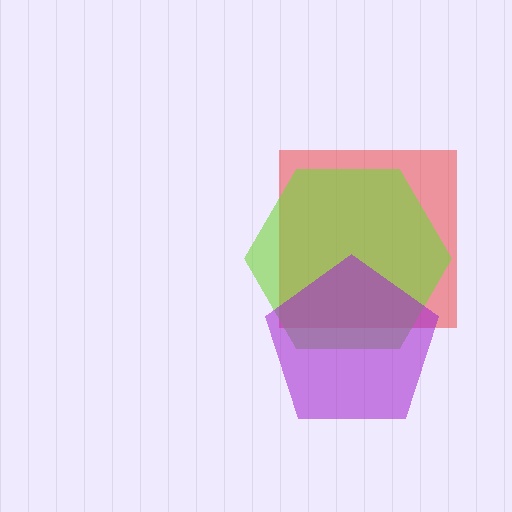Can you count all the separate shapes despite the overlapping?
Yes, there are 3 separate shapes.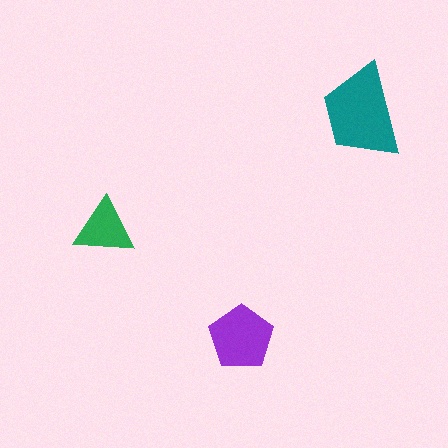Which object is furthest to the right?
The teal trapezoid is rightmost.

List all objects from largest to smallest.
The teal trapezoid, the purple pentagon, the green triangle.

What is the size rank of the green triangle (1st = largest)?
3rd.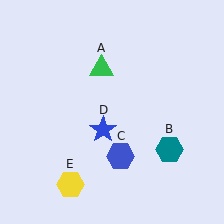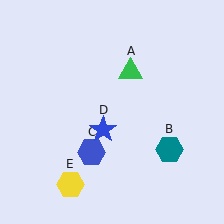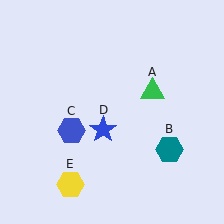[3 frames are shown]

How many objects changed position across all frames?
2 objects changed position: green triangle (object A), blue hexagon (object C).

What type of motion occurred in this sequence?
The green triangle (object A), blue hexagon (object C) rotated clockwise around the center of the scene.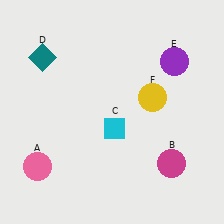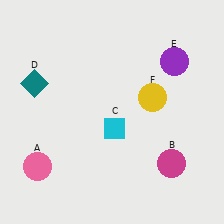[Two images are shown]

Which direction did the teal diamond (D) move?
The teal diamond (D) moved down.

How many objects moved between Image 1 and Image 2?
1 object moved between the two images.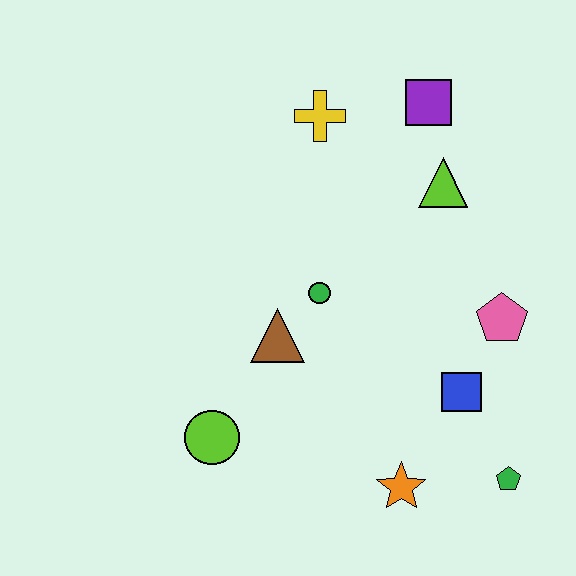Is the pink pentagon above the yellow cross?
No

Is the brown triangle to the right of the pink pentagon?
No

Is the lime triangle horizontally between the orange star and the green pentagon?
Yes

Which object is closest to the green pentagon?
The blue square is closest to the green pentagon.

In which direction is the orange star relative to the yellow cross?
The orange star is below the yellow cross.